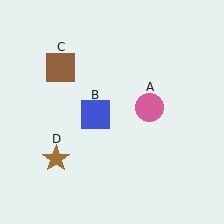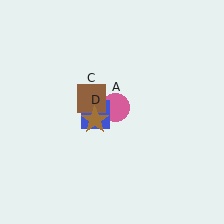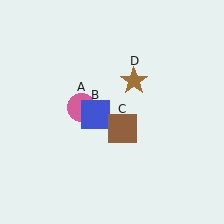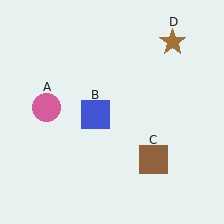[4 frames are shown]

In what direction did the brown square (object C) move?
The brown square (object C) moved down and to the right.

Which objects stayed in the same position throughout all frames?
Blue square (object B) remained stationary.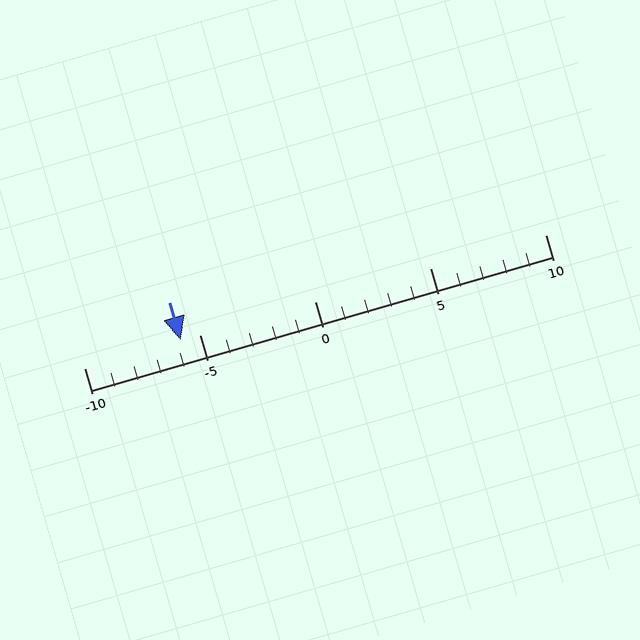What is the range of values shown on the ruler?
The ruler shows values from -10 to 10.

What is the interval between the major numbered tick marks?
The major tick marks are spaced 5 units apart.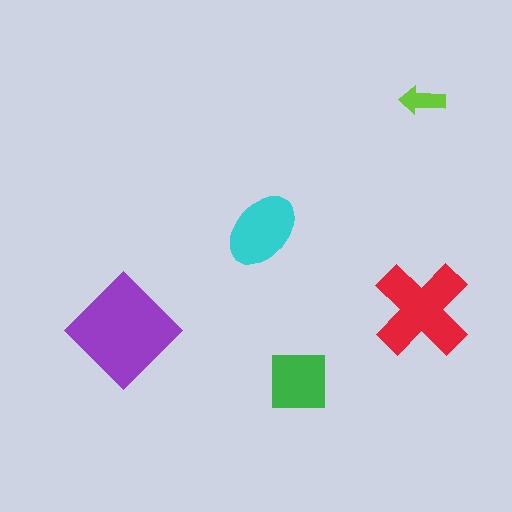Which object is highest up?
The lime arrow is topmost.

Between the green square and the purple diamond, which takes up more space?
The purple diamond.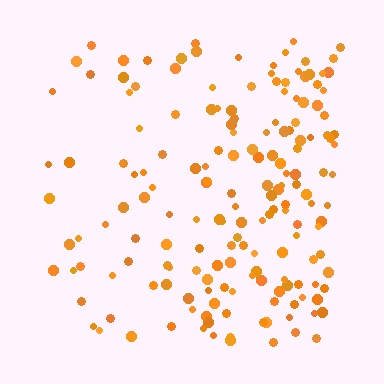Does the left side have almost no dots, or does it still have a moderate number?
Still a moderate number, just noticeably fewer than the right.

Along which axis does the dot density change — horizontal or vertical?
Horizontal.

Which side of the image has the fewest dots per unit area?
The left.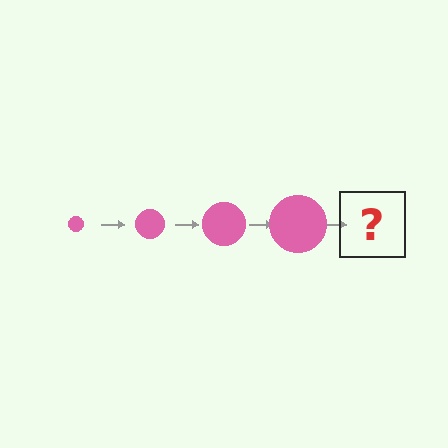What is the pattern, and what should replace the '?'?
The pattern is that the circle gets progressively larger each step. The '?' should be a pink circle, larger than the previous one.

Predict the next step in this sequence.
The next step is a pink circle, larger than the previous one.